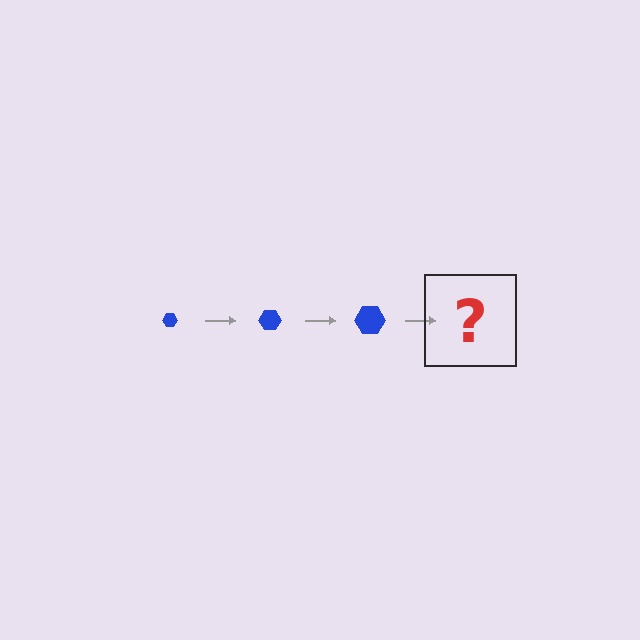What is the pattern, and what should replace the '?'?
The pattern is that the hexagon gets progressively larger each step. The '?' should be a blue hexagon, larger than the previous one.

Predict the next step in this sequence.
The next step is a blue hexagon, larger than the previous one.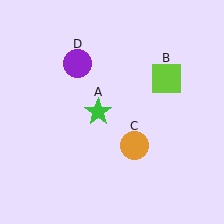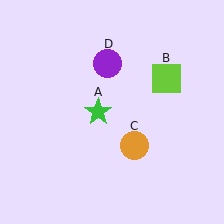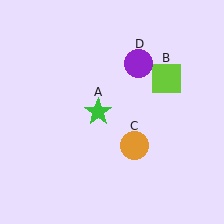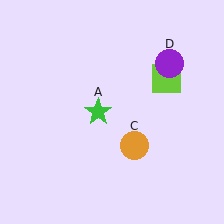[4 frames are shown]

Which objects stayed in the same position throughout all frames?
Green star (object A) and lime square (object B) and orange circle (object C) remained stationary.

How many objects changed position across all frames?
1 object changed position: purple circle (object D).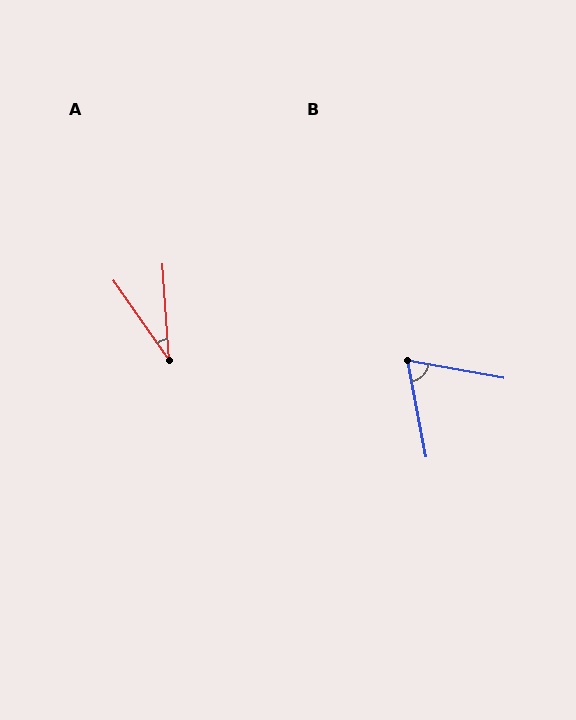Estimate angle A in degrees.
Approximately 31 degrees.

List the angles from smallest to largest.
A (31°), B (69°).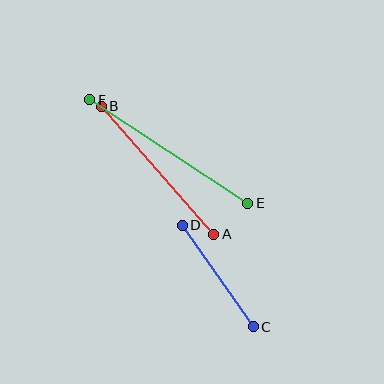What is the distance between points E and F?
The distance is approximately 189 pixels.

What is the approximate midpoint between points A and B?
The midpoint is at approximately (158, 170) pixels.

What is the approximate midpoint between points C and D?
The midpoint is at approximately (218, 276) pixels.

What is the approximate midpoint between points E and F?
The midpoint is at approximately (169, 151) pixels.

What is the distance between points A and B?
The distance is approximately 171 pixels.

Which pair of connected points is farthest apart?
Points E and F are farthest apart.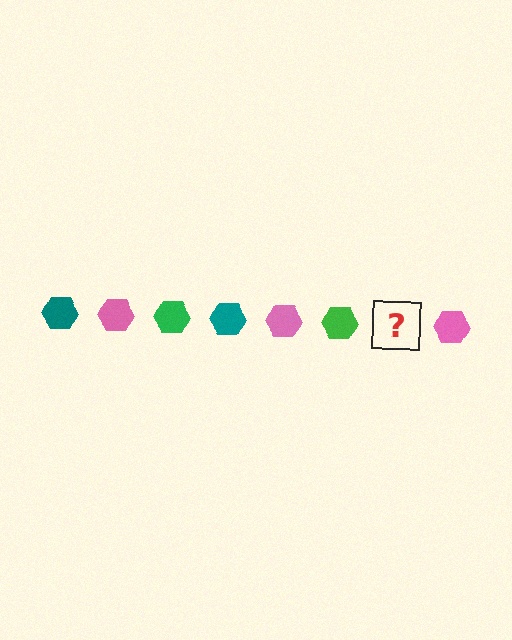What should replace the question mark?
The question mark should be replaced with a teal hexagon.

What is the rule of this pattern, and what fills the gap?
The rule is that the pattern cycles through teal, pink, green hexagons. The gap should be filled with a teal hexagon.